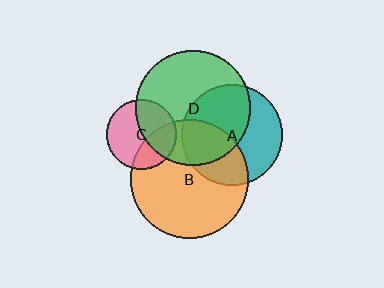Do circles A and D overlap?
Yes.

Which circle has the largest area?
Circle B (orange).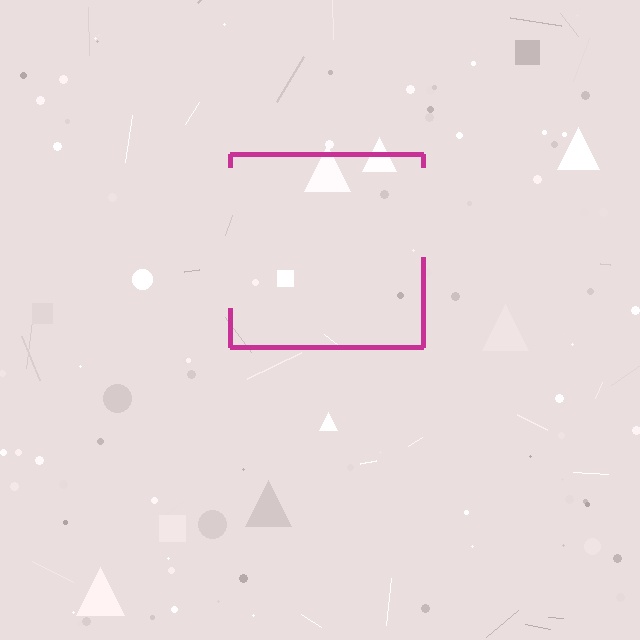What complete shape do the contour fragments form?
The contour fragments form a square.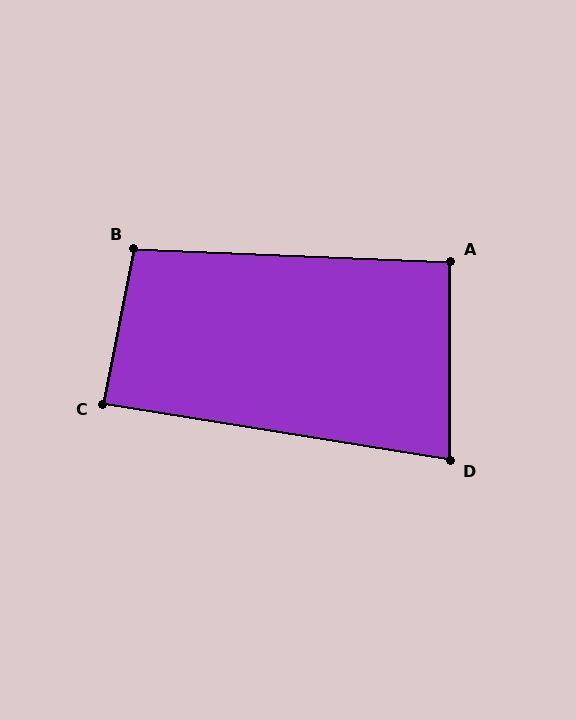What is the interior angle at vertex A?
Approximately 92 degrees (approximately right).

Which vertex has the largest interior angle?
B, at approximately 99 degrees.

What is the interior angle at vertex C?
Approximately 88 degrees (approximately right).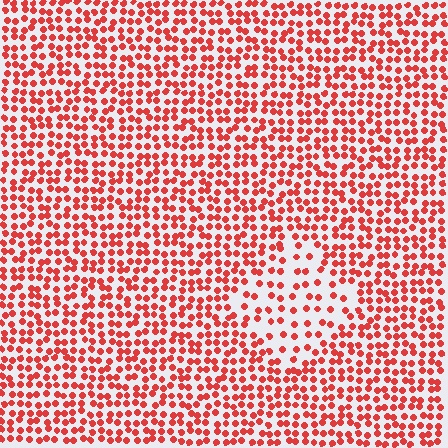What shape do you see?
I see a diamond.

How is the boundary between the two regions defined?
The boundary is defined by a change in element density (approximately 2.0x ratio). All elements are the same color, size, and shape.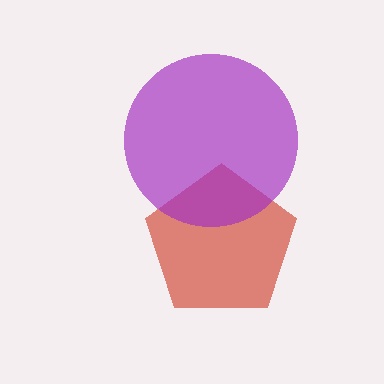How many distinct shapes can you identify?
There are 2 distinct shapes: a red pentagon, a purple circle.